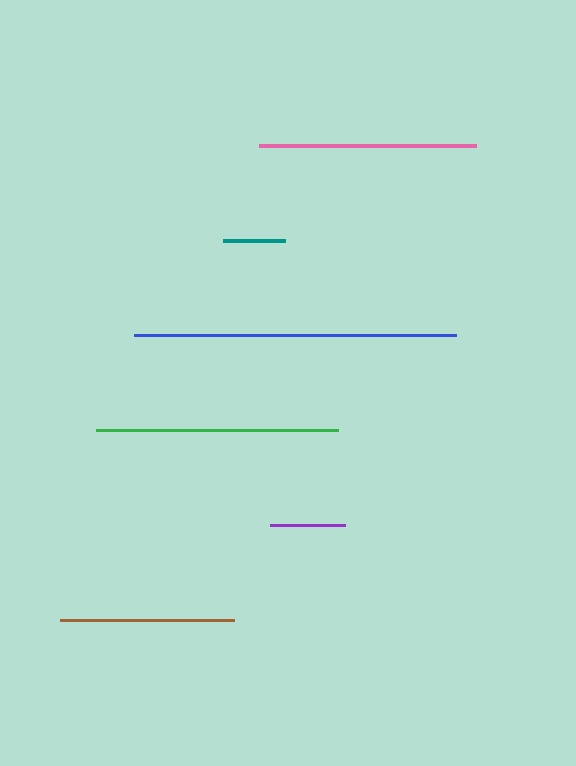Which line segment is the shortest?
The teal line is the shortest at approximately 62 pixels.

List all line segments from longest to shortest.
From longest to shortest: blue, green, pink, brown, purple, teal.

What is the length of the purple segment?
The purple segment is approximately 74 pixels long.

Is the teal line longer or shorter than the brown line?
The brown line is longer than the teal line.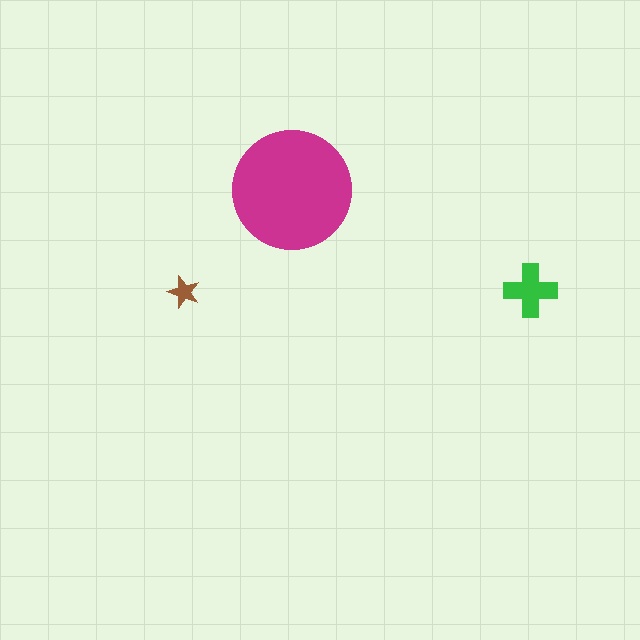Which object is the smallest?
The brown star.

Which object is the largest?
The magenta circle.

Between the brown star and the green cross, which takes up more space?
The green cross.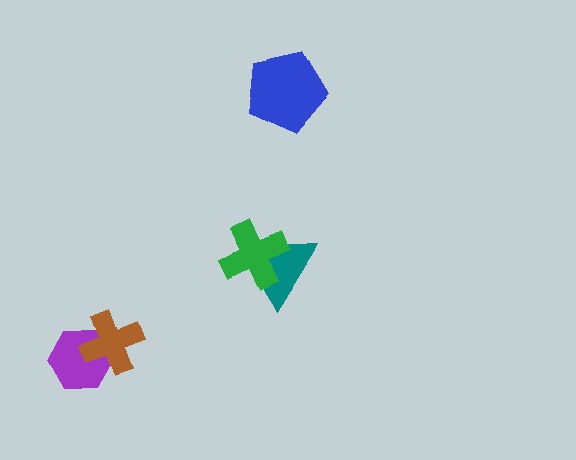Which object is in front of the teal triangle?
The green cross is in front of the teal triangle.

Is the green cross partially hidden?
No, no other shape covers it.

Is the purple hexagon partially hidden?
Yes, it is partially covered by another shape.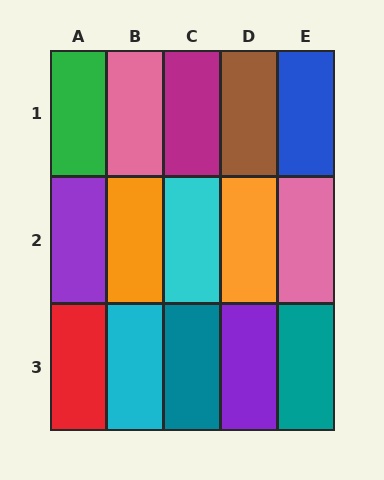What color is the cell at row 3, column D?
Purple.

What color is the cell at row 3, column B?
Cyan.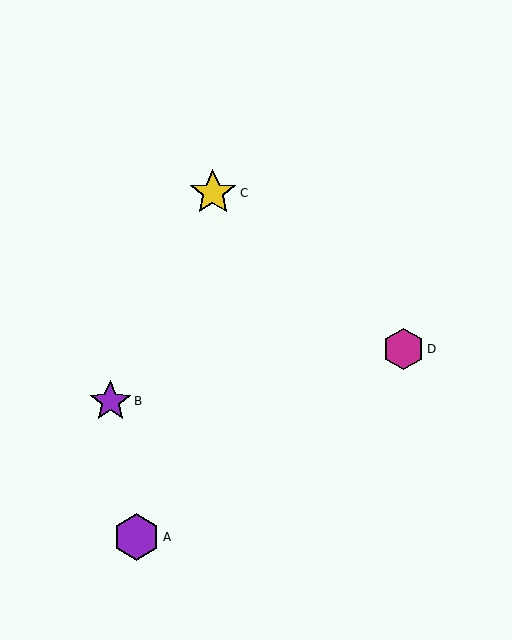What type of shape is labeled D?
Shape D is a magenta hexagon.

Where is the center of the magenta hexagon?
The center of the magenta hexagon is at (403, 349).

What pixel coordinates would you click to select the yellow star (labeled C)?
Click at (213, 193) to select the yellow star C.